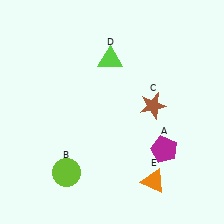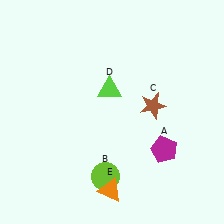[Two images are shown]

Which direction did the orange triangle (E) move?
The orange triangle (E) moved left.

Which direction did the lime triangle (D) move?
The lime triangle (D) moved down.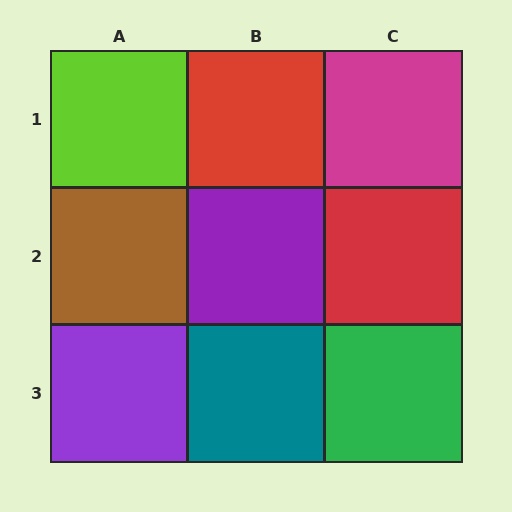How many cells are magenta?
1 cell is magenta.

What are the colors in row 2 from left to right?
Brown, purple, red.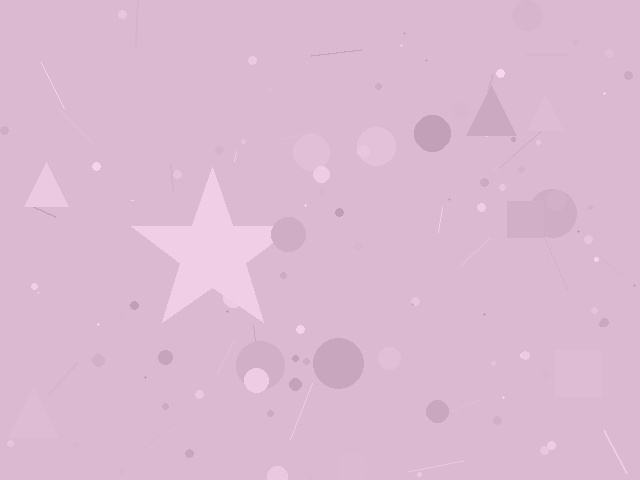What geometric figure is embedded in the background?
A star is embedded in the background.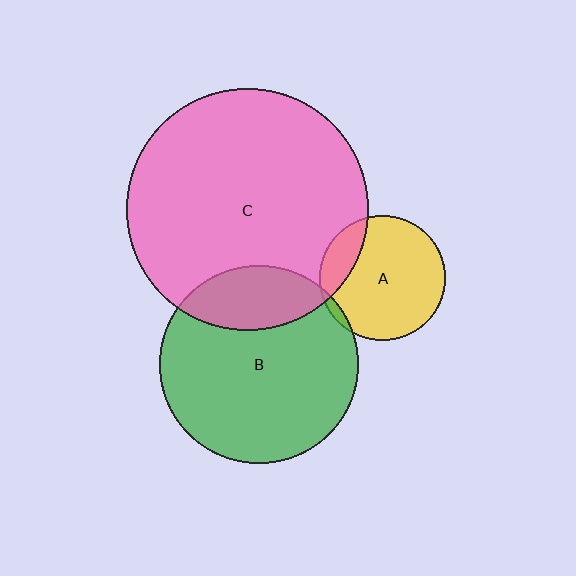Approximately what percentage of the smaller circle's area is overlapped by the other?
Approximately 20%.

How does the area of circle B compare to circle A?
Approximately 2.5 times.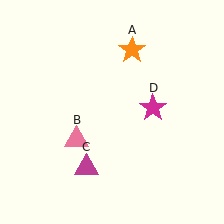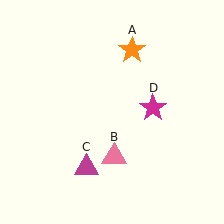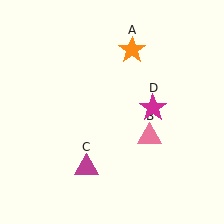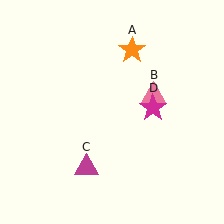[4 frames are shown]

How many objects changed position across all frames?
1 object changed position: pink triangle (object B).